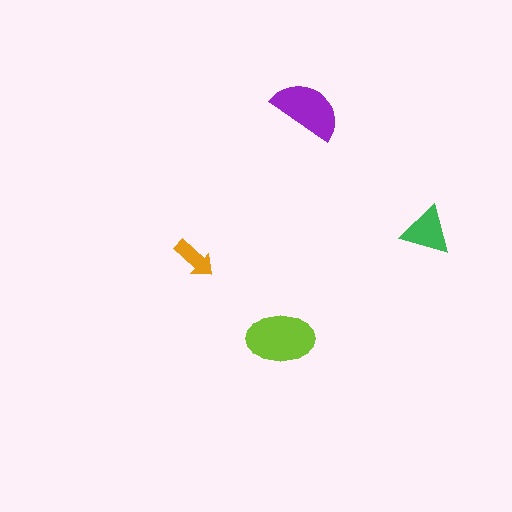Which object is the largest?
The lime ellipse.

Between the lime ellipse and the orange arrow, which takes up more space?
The lime ellipse.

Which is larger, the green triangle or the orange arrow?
The green triangle.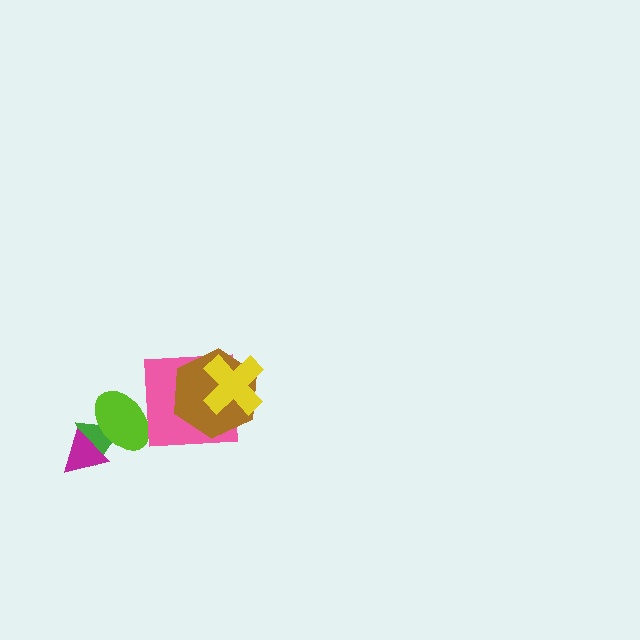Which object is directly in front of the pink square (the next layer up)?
The brown hexagon is directly in front of the pink square.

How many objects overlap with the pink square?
2 objects overlap with the pink square.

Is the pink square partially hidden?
Yes, it is partially covered by another shape.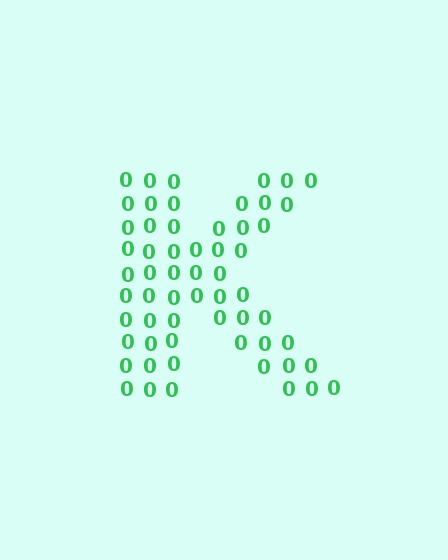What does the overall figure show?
The overall figure shows the letter K.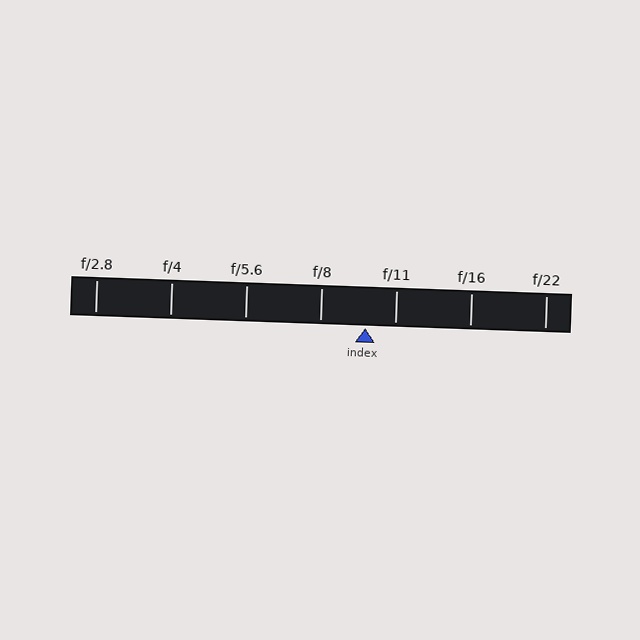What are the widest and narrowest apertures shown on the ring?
The widest aperture shown is f/2.8 and the narrowest is f/22.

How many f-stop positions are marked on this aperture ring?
There are 7 f-stop positions marked.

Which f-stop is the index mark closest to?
The index mark is closest to f/11.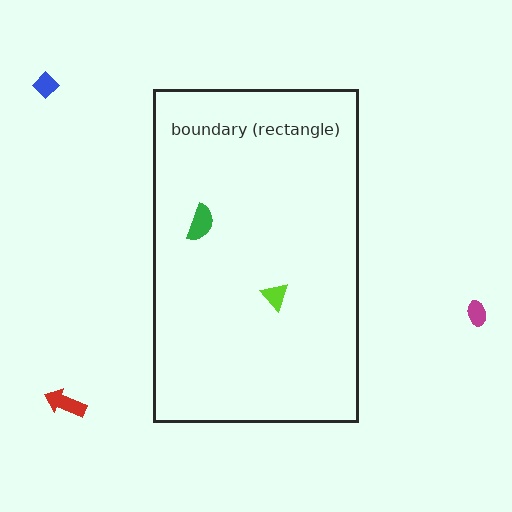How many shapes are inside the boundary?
2 inside, 3 outside.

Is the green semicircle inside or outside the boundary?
Inside.